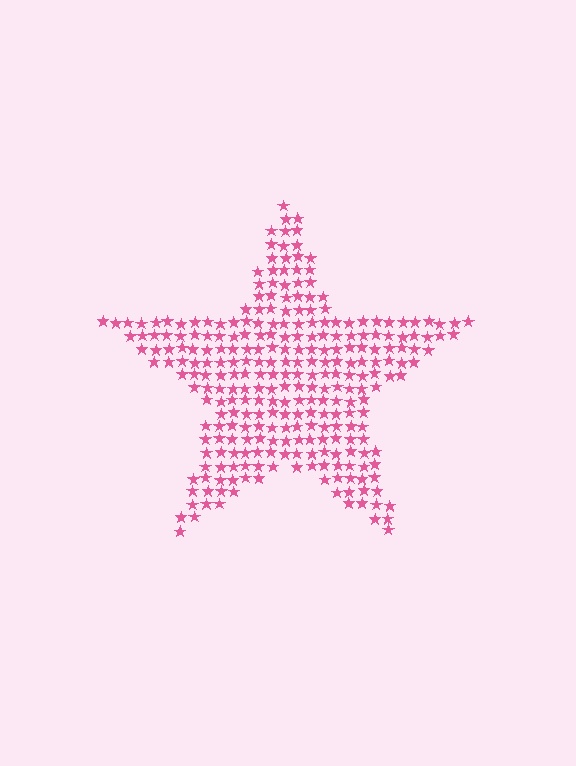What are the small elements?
The small elements are stars.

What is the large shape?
The large shape is a star.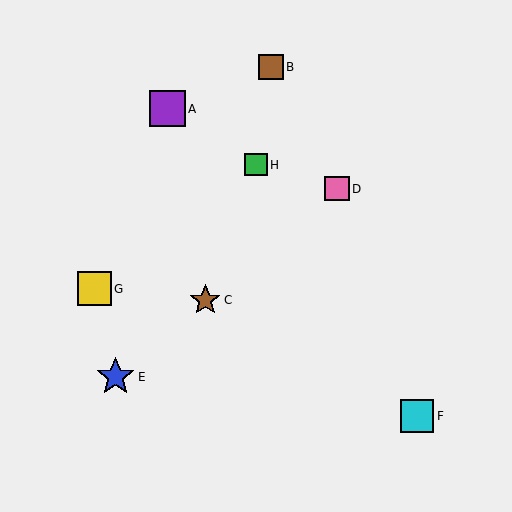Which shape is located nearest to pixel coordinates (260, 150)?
The green square (labeled H) at (256, 165) is nearest to that location.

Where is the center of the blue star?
The center of the blue star is at (115, 377).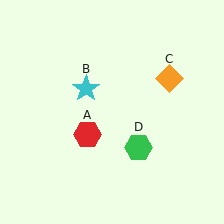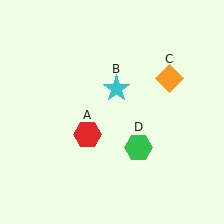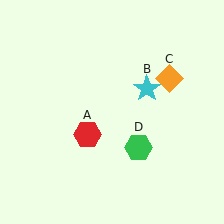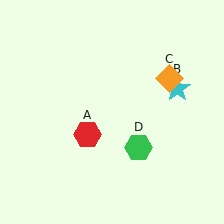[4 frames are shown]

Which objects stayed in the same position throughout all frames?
Red hexagon (object A) and orange diamond (object C) and green hexagon (object D) remained stationary.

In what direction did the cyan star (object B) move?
The cyan star (object B) moved right.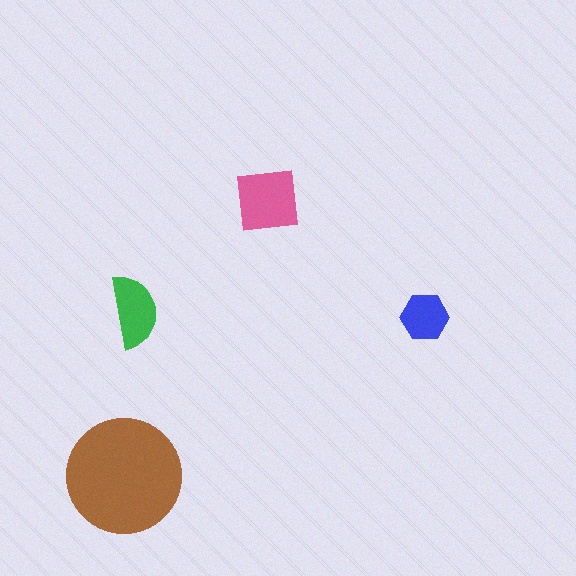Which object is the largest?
The brown circle.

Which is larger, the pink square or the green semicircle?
The pink square.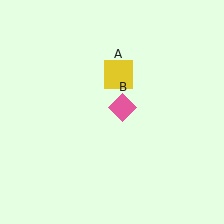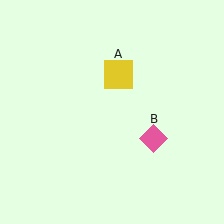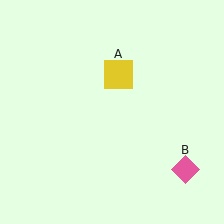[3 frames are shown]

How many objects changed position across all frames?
1 object changed position: pink diamond (object B).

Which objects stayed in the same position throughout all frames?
Yellow square (object A) remained stationary.